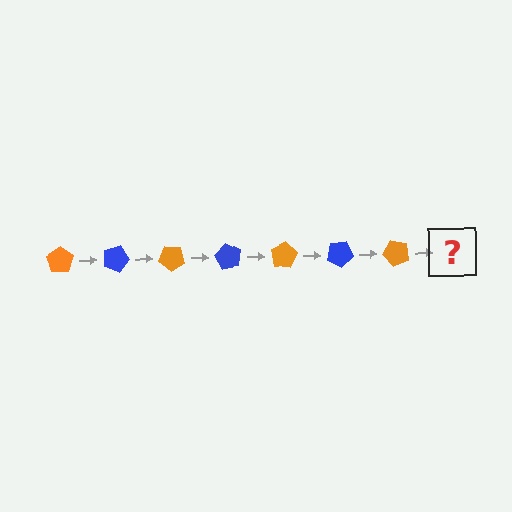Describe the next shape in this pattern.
It should be a blue pentagon, rotated 140 degrees from the start.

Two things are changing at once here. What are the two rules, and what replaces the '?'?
The two rules are that it rotates 20 degrees each step and the color cycles through orange and blue. The '?' should be a blue pentagon, rotated 140 degrees from the start.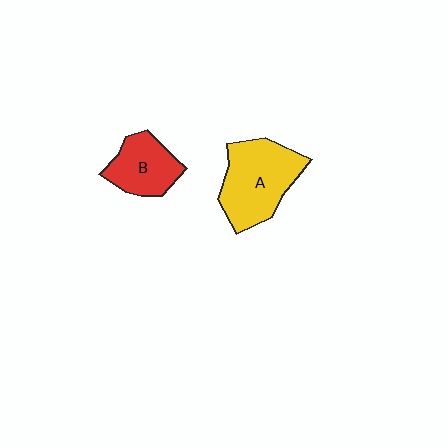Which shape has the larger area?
Shape A (yellow).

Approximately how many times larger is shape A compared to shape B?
Approximately 1.5 times.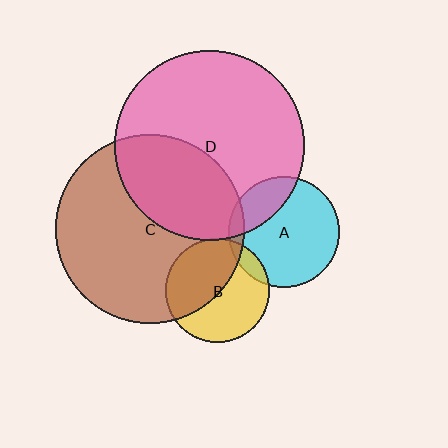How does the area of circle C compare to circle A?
Approximately 2.9 times.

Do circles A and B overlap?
Yes.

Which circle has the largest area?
Circle D (pink).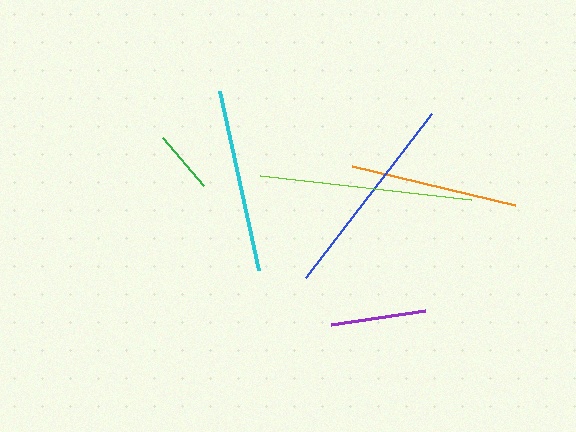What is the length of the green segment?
The green segment is approximately 64 pixels long.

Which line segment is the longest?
The lime line is the longest at approximately 212 pixels.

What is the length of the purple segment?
The purple segment is approximately 95 pixels long.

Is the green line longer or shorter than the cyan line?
The cyan line is longer than the green line.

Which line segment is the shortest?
The green line is the shortest at approximately 64 pixels.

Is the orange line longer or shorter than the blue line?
The blue line is longer than the orange line.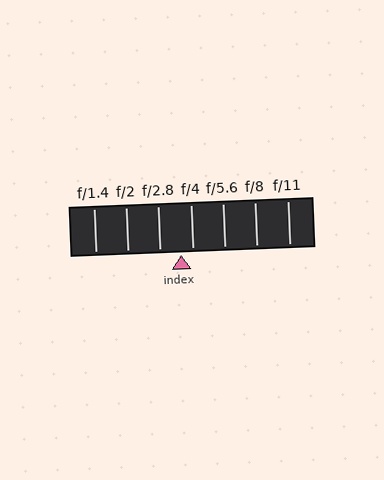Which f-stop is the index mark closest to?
The index mark is closest to f/4.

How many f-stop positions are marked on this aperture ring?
There are 7 f-stop positions marked.